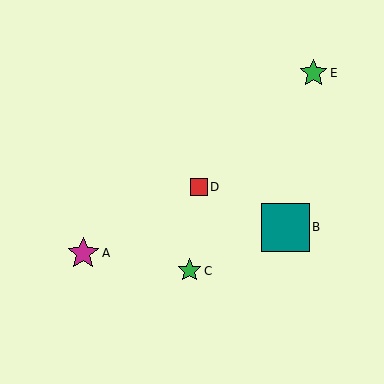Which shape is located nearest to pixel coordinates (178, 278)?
The green star (labeled C) at (189, 271) is nearest to that location.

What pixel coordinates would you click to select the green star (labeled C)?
Click at (189, 271) to select the green star C.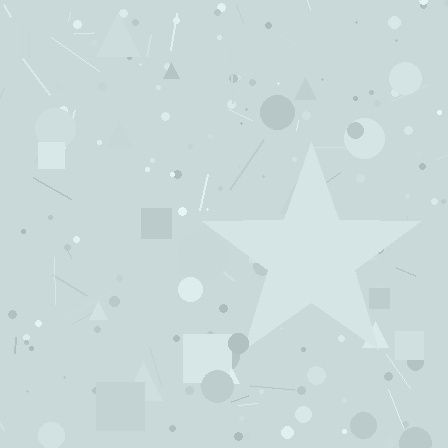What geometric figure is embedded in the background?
A star is embedded in the background.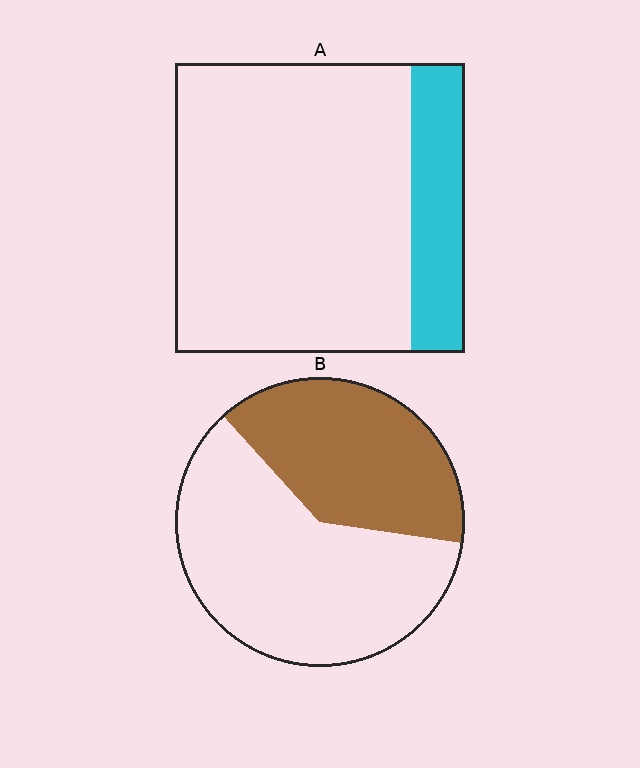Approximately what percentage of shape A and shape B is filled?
A is approximately 20% and B is approximately 40%.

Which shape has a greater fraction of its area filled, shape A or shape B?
Shape B.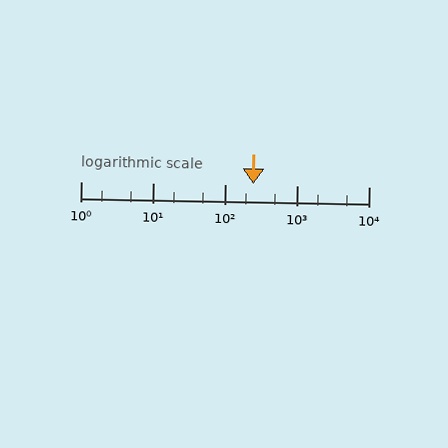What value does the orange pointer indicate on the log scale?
The pointer indicates approximately 250.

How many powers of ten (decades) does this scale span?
The scale spans 4 decades, from 1 to 10000.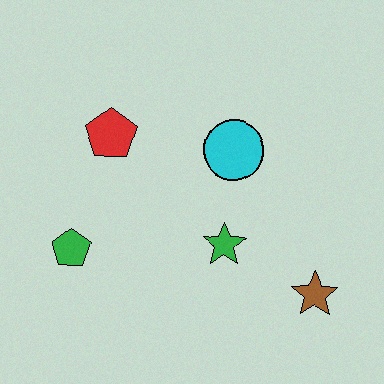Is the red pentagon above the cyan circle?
Yes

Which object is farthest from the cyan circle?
The green pentagon is farthest from the cyan circle.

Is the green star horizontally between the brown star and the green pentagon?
Yes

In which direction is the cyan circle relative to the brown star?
The cyan circle is above the brown star.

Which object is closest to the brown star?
The green star is closest to the brown star.